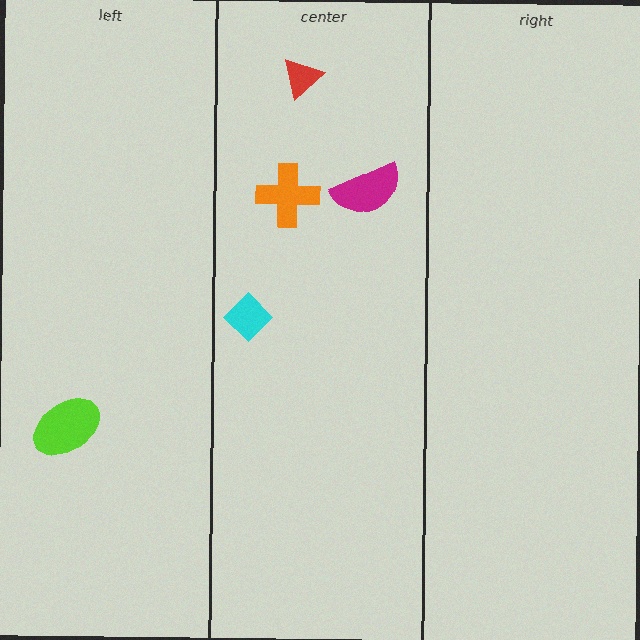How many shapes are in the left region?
1.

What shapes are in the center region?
The orange cross, the magenta semicircle, the red triangle, the cyan diamond.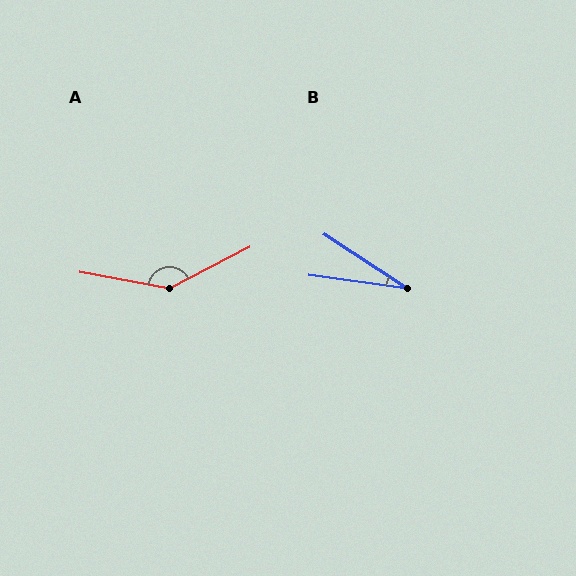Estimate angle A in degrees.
Approximately 143 degrees.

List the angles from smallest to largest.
B (25°), A (143°).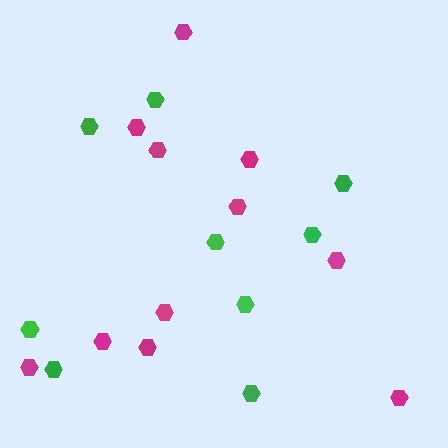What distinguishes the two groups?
There are 2 groups: one group of magenta hexagons (11) and one group of green hexagons (9).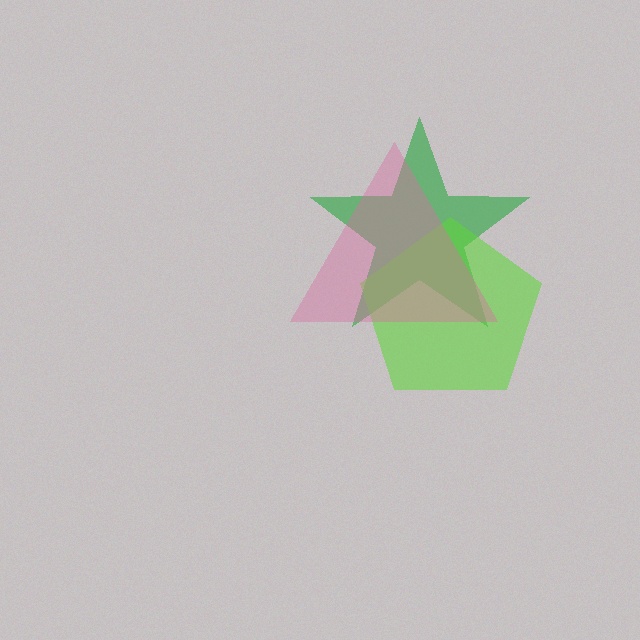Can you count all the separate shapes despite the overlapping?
Yes, there are 3 separate shapes.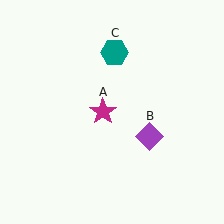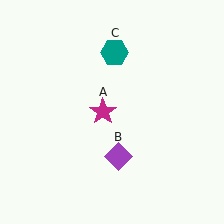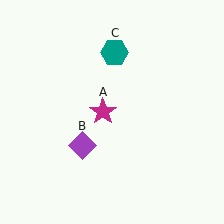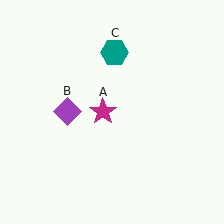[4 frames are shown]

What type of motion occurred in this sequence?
The purple diamond (object B) rotated clockwise around the center of the scene.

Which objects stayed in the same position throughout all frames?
Magenta star (object A) and teal hexagon (object C) remained stationary.